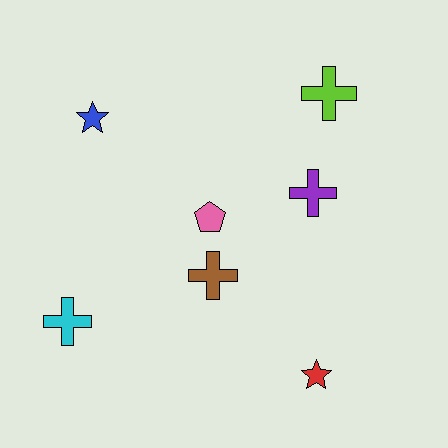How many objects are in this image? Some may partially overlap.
There are 7 objects.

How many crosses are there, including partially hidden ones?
There are 4 crosses.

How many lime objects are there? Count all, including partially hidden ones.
There is 1 lime object.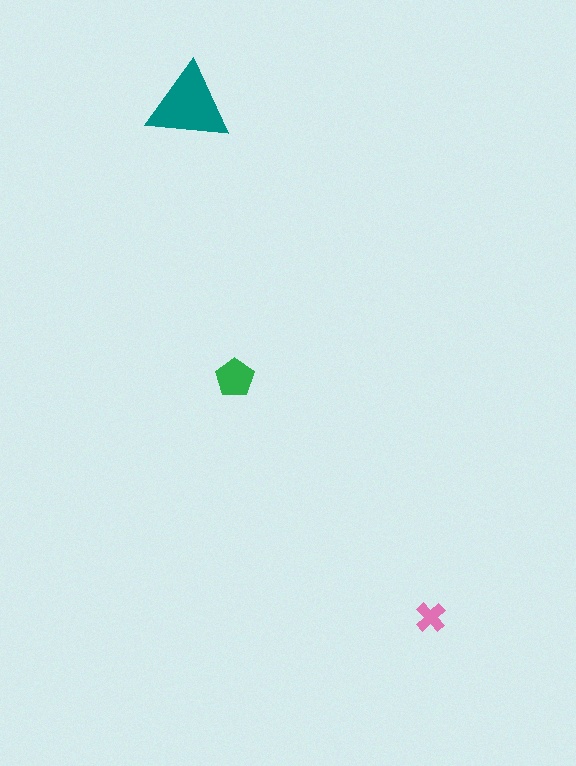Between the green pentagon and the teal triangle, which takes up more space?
The teal triangle.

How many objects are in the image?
There are 3 objects in the image.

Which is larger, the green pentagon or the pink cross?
The green pentagon.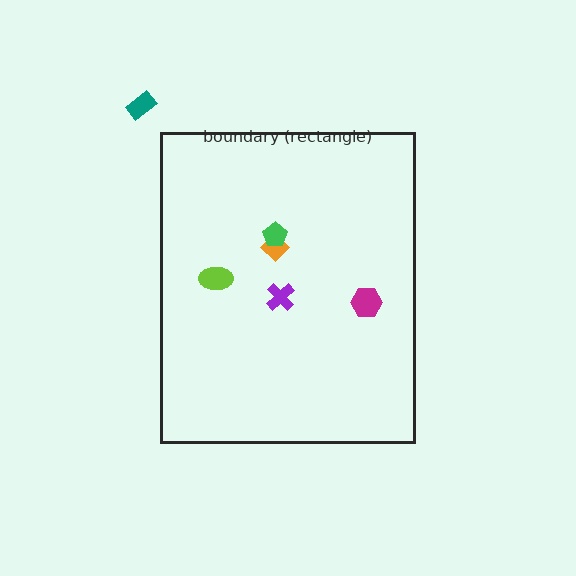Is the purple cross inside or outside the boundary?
Inside.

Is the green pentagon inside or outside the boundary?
Inside.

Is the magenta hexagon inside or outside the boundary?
Inside.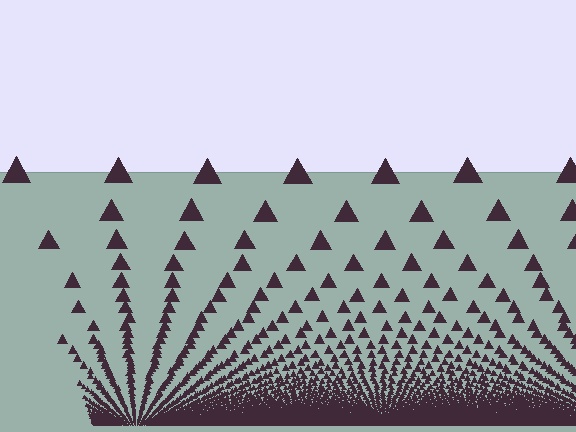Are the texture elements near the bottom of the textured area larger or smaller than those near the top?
Smaller. The gradient is inverted — elements near the bottom are smaller and denser.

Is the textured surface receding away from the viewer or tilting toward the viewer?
The surface appears to tilt toward the viewer. Texture elements get larger and sparser toward the top.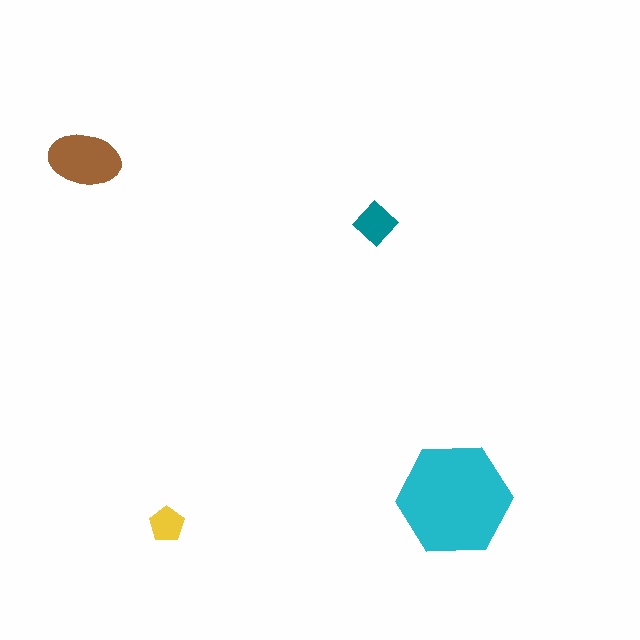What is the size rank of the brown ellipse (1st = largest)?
2nd.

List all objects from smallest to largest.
The yellow pentagon, the teal diamond, the brown ellipse, the cyan hexagon.